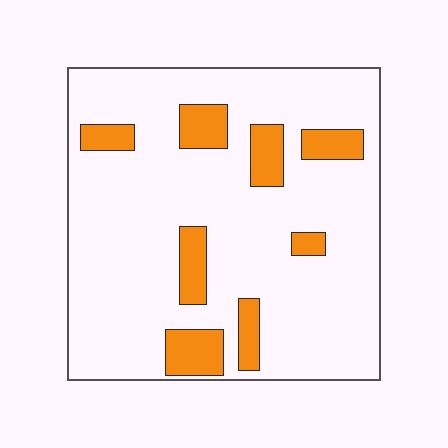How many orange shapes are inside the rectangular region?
8.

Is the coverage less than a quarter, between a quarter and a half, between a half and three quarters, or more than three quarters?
Less than a quarter.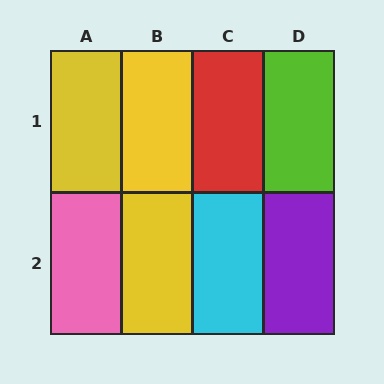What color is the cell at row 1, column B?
Yellow.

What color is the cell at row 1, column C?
Red.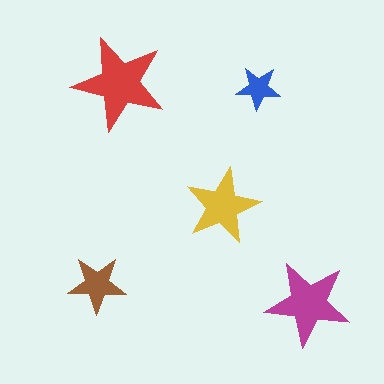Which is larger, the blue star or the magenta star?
The magenta one.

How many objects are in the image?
There are 5 objects in the image.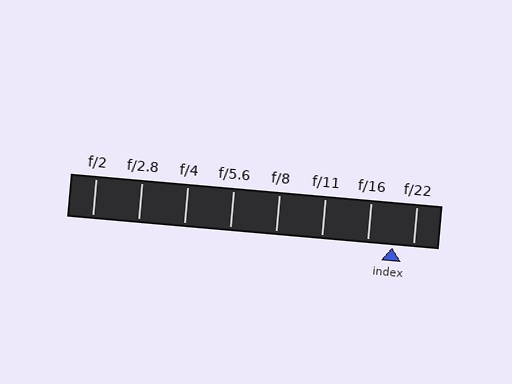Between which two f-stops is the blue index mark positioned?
The index mark is between f/16 and f/22.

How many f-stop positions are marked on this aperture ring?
There are 8 f-stop positions marked.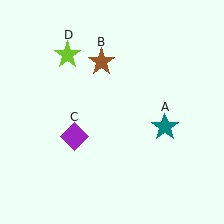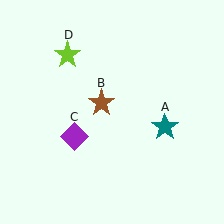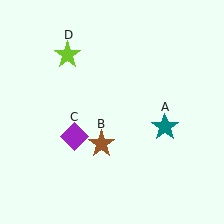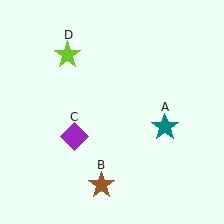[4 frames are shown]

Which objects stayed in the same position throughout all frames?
Teal star (object A) and purple diamond (object C) and lime star (object D) remained stationary.